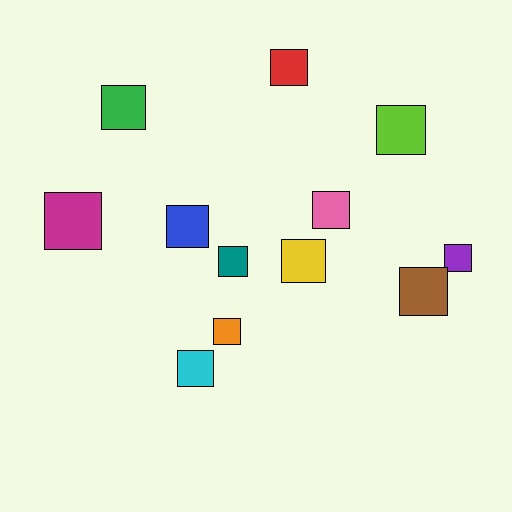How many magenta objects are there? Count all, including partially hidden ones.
There is 1 magenta object.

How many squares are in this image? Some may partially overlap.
There are 12 squares.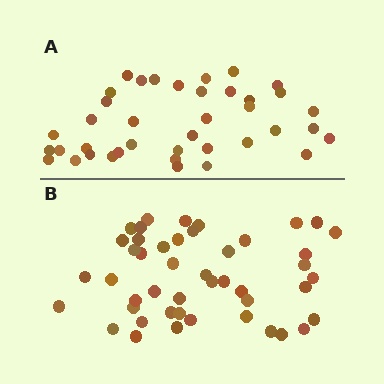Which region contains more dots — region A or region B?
Region B (the bottom region) has more dots.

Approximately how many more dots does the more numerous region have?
Region B has roughly 8 or so more dots than region A.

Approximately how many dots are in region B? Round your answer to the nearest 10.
About 50 dots. (The exact count is 46, which rounds to 50.)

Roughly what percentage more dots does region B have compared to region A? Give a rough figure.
About 20% more.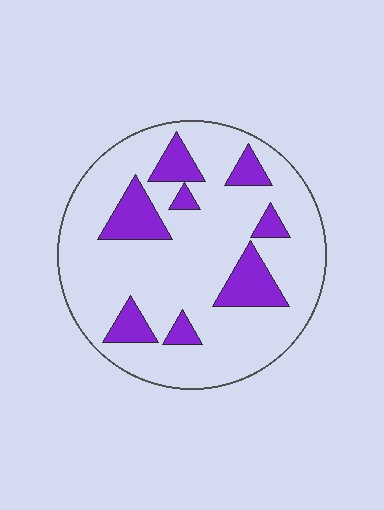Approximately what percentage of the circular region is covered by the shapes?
Approximately 20%.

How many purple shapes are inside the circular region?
8.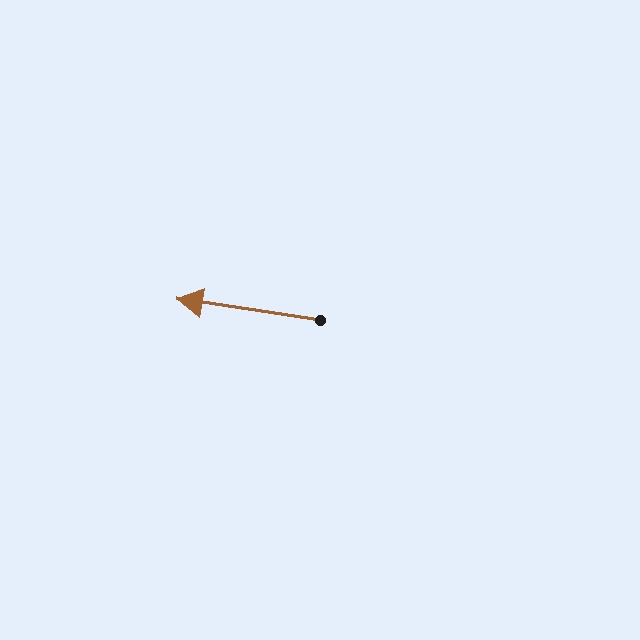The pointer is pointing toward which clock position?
Roughly 9 o'clock.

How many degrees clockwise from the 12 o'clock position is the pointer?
Approximately 278 degrees.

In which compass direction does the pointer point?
West.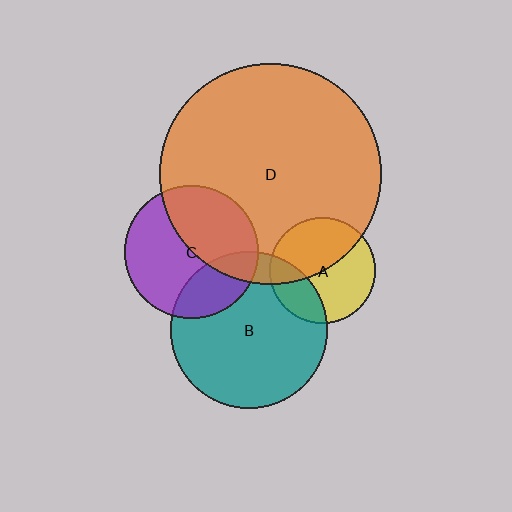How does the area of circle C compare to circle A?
Approximately 1.6 times.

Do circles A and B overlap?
Yes.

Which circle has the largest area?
Circle D (orange).